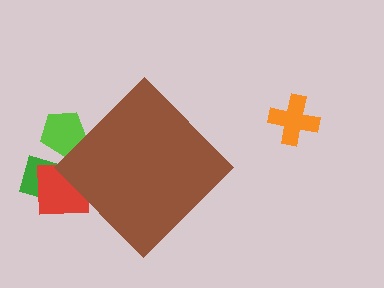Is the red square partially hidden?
Yes, the red square is partially hidden behind the brown diamond.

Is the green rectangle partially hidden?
Yes, the green rectangle is partially hidden behind the brown diamond.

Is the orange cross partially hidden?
No, the orange cross is fully visible.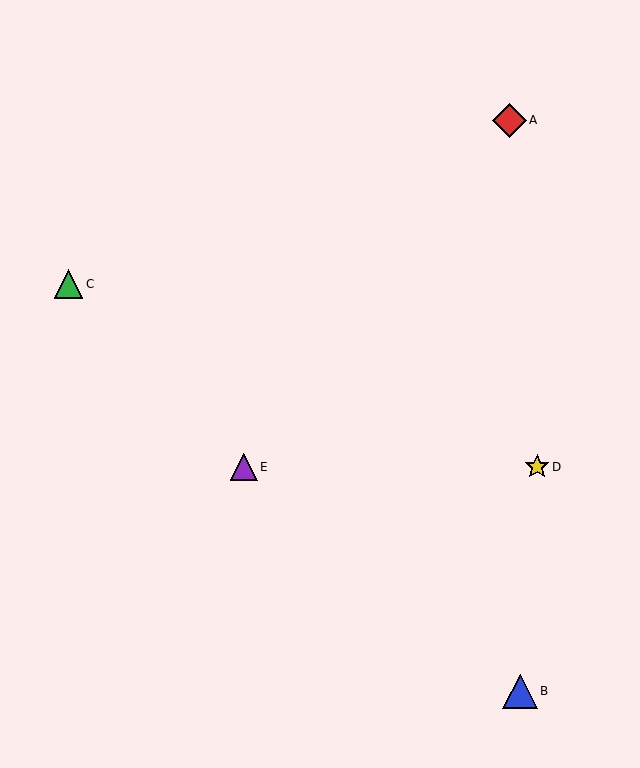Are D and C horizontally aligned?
No, D is at y≈467 and C is at y≈284.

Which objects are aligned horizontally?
Objects D, E are aligned horizontally.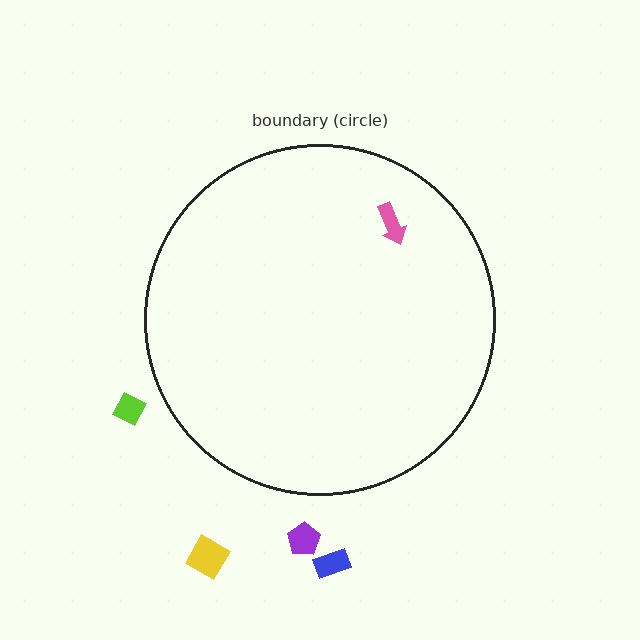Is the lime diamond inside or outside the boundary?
Outside.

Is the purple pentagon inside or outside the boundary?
Outside.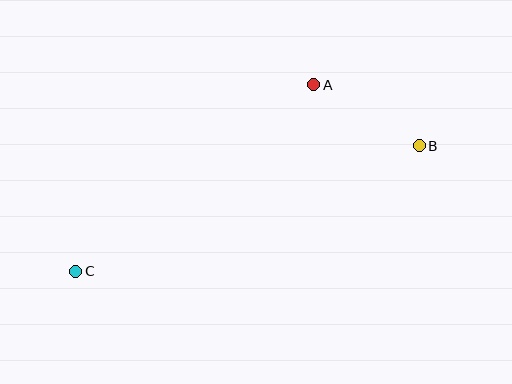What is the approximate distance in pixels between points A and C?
The distance between A and C is approximately 302 pixels.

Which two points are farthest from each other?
Points B and C are farthest from each other.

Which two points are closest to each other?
Points A and B are closest to each other.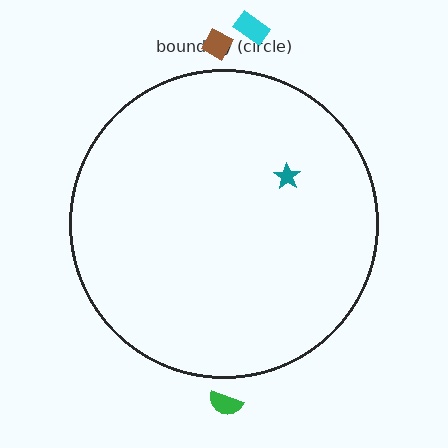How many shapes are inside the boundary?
1 inside, 3 outside.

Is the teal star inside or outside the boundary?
Inside.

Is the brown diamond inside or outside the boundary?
Outside.